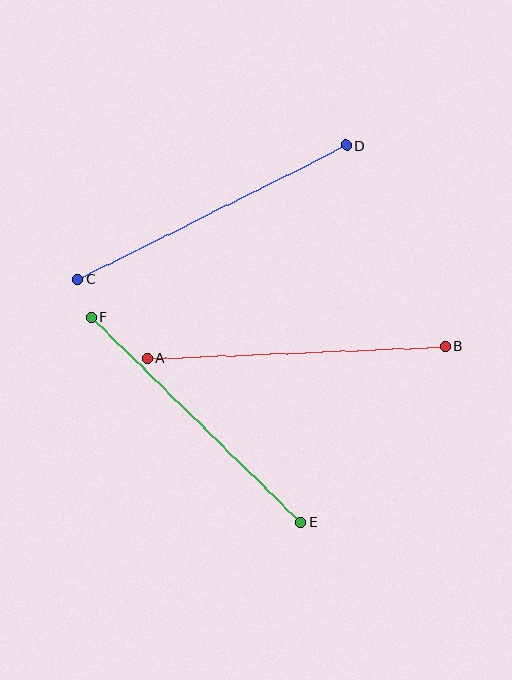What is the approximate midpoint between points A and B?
The midpoint is at approximately (296, 352) pixels.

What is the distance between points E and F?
The distance is approximately 293 pixels.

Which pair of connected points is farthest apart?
Points C and D are farthest apart.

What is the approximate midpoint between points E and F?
The midpoint is at approximately (196, 420) pixels.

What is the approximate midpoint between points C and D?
The midpoint is at approximately (212, 212) pixels.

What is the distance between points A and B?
The distance is approximately 299 pixels.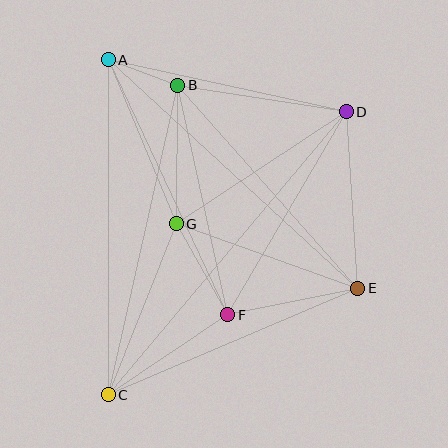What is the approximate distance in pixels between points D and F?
The distance between D and F is approximately 235 pixels.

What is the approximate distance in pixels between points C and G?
The distance between C and G is approximately 184 pixels.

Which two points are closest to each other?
Points A and B are closest to each other.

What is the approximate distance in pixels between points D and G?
The distance between D and G is approximately 204 pixels.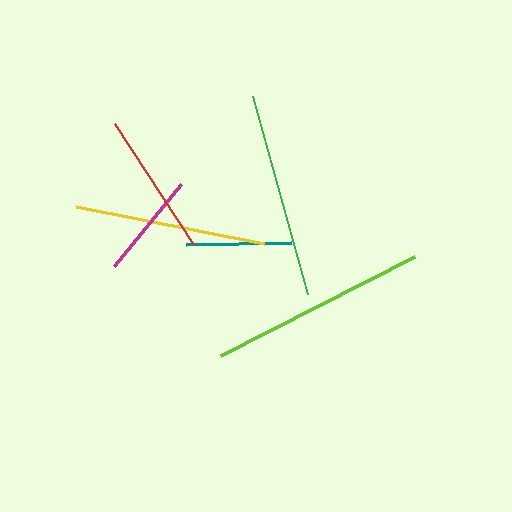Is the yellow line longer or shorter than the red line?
The yellow line is longer than the red line.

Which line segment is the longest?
The lime line is the longest at approximately 217 pixels.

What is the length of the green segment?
The green segment is approximately 206 pixels long.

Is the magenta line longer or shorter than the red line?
The red line is longer than the magenta line.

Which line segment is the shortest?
The teal line is the shortest at approximately 105 pixels.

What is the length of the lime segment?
The lime segment is approximately 217 pixels long.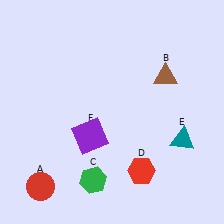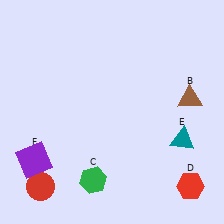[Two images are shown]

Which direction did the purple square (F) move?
The purple square (F) moved left.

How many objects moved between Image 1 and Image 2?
3 objects moved between the two images.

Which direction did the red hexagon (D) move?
The red hexagon (D) moved right.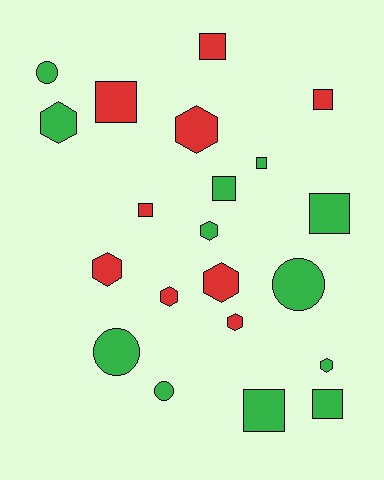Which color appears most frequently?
Green, with 12 objects.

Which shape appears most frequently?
Square, with 9 objects.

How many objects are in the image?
There are 21 objects.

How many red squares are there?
There are 4 red squares.